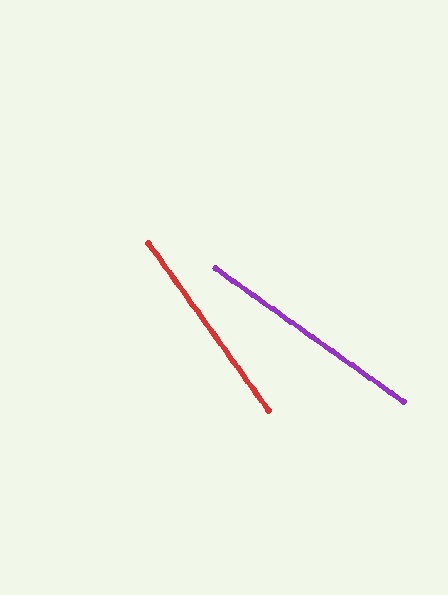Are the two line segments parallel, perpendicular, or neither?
Neither parallel nor perpendicular — they differ by about 19°.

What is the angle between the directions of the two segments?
Approximately 19 degrees.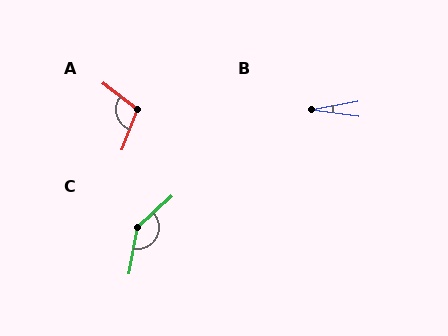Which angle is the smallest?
B, at approximately 19 degrees.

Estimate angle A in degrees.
Approximately 107 degrees.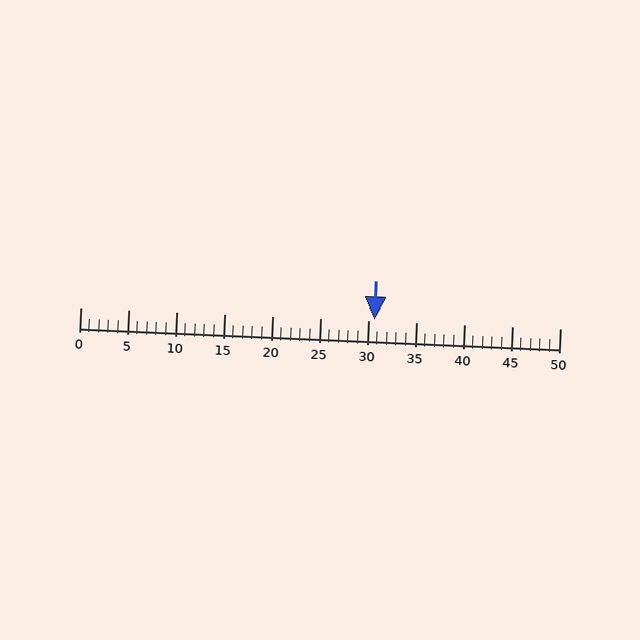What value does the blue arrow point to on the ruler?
The blue arrow points to approximately 31.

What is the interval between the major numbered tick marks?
The major tick marks are spaced 5 units apart.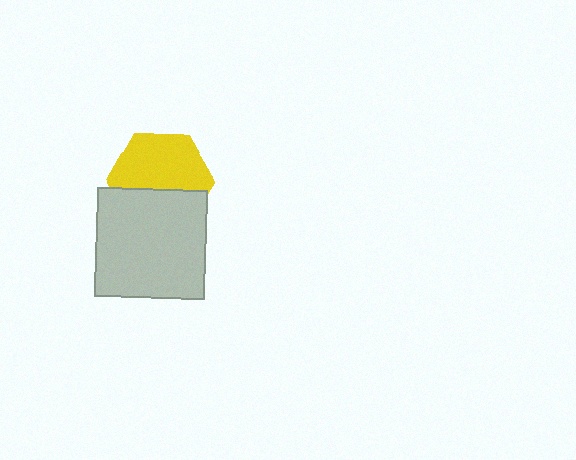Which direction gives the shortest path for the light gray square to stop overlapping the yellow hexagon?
Moving down gives the shortest separation.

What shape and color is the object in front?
The object in front is a light gray square.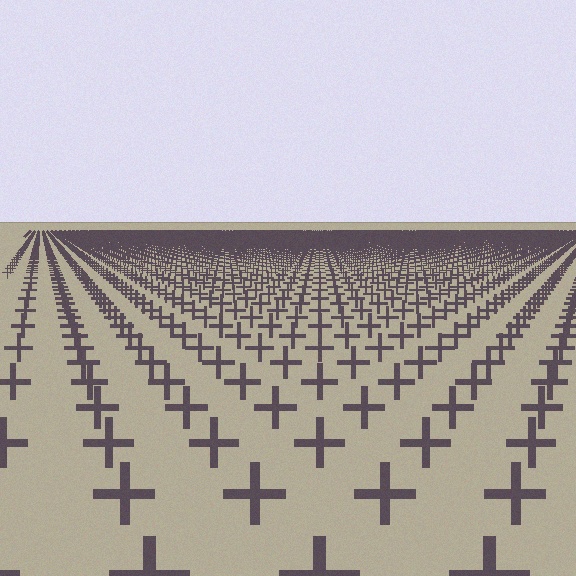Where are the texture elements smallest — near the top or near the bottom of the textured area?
Near the top.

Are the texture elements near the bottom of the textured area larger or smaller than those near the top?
Larger. Near the bottom, elements are closer to the viewer and appear at a bigger on-screen size.